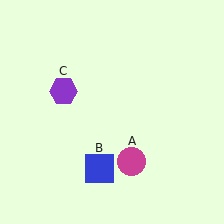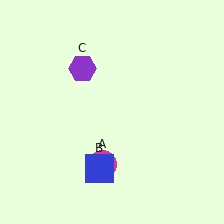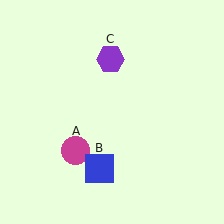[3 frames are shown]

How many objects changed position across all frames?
2 objects changed position: magenta circle (object A), purple hexagon (object C).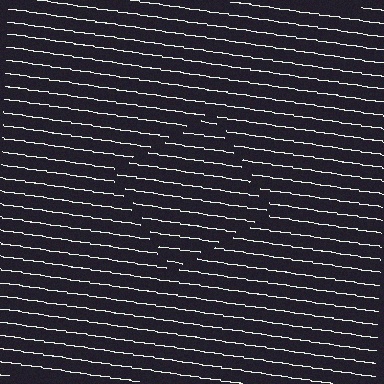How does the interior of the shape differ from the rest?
The interior of the shape contains the same grating, shifted by half a period — the contour is defined by the phase discontinuity where line-ends from the inner and outer gratings abut.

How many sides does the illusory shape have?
4 sides — the line-ends trace a square.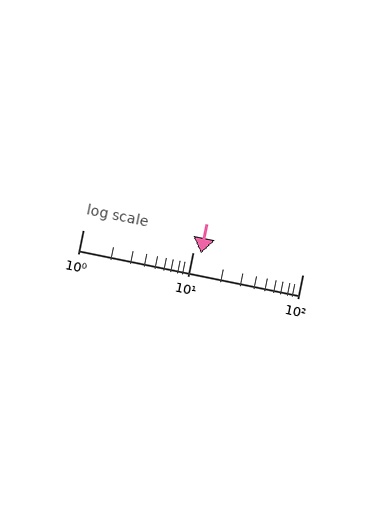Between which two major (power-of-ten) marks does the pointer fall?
The pointer is between 10 and 100.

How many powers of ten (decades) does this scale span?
The scale spans 2 decades, from 1 to 100.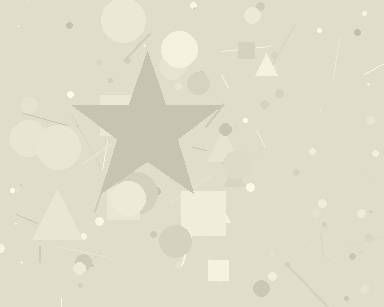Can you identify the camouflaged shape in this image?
The camouflaged shape is a star.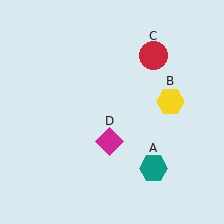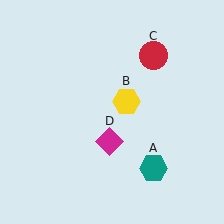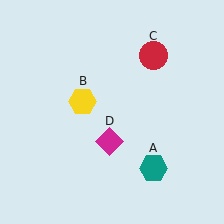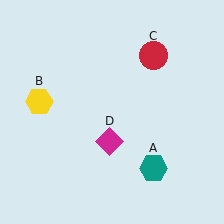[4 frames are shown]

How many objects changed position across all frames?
1 object changed position: yellow hexagon (object B).